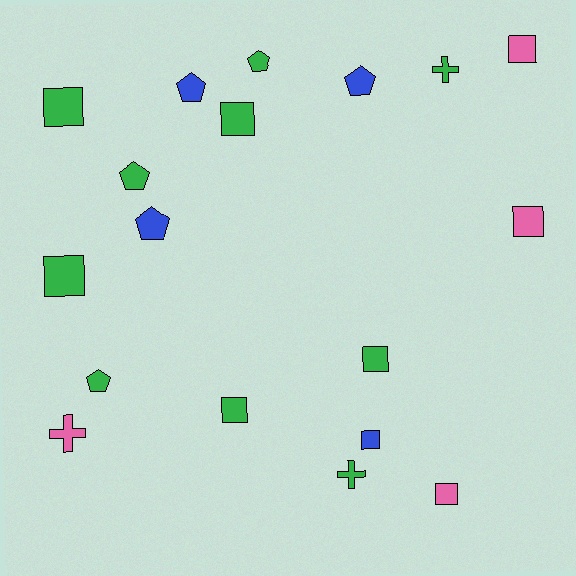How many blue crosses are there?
There are no blue crosses.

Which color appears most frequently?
Green, with 10 objects.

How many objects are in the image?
There are 18 objects.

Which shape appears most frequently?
Square, with 9 objects.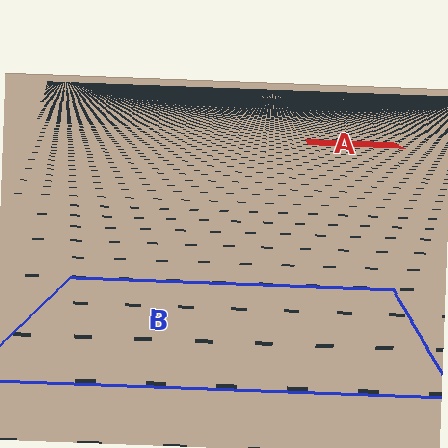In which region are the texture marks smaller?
The texture marks are smaller in region A, because it is farther away.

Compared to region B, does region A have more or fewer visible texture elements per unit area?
Region A has more texture elements per unit area — they are packed more densely because it is farther away.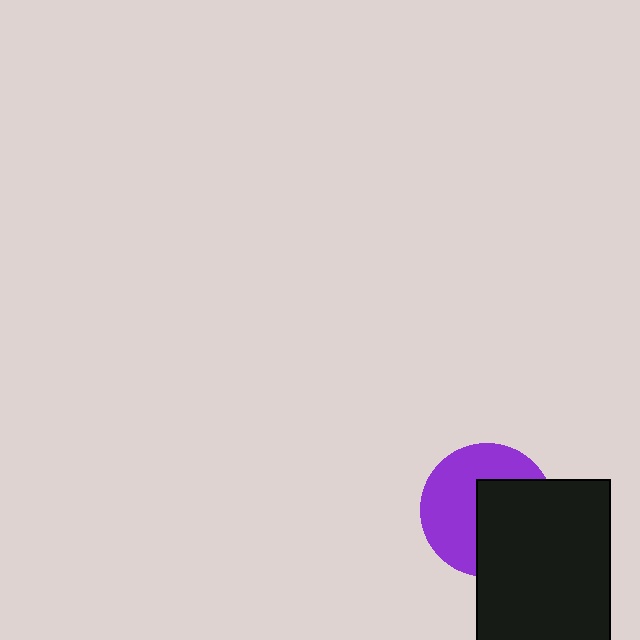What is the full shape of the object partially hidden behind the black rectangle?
The partially hidden object is a purple circle.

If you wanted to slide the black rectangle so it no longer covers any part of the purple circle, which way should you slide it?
Slide it right — that is the most direct way to separate the two shapes.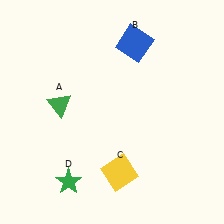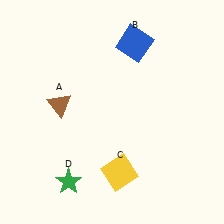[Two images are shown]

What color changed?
The triangle (A) changed from green in Image 1 to brown in Image 2.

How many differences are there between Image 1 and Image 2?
There is 1 difference between the two images.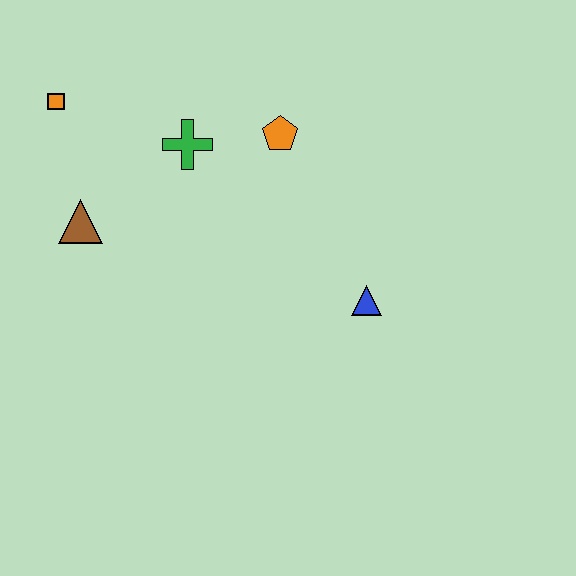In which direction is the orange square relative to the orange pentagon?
The orange square is to the left of the orange pentagon.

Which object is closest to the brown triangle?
The orange square is closest to the brown triangle.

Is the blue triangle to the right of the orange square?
Yes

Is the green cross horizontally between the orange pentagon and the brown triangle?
Yes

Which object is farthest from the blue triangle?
The orange square is farthest from the blue triangle.